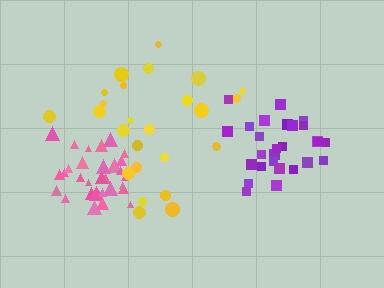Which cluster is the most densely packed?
Pink.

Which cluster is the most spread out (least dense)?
Yellow.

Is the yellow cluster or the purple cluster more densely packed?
Purple.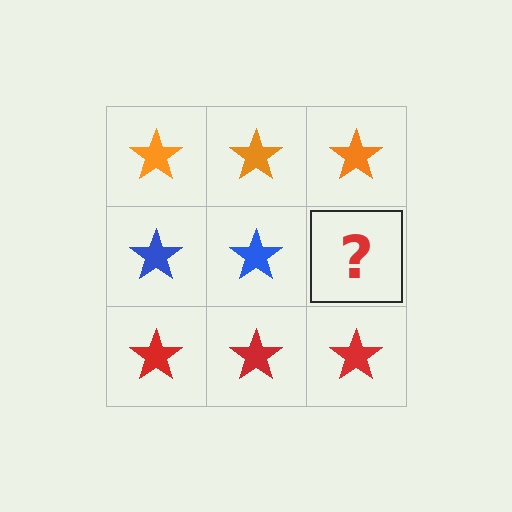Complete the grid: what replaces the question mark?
The question mark should be replaced with a blue star.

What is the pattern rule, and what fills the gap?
The rule is that each row has a consistent color. The gap should be filled with a blue star.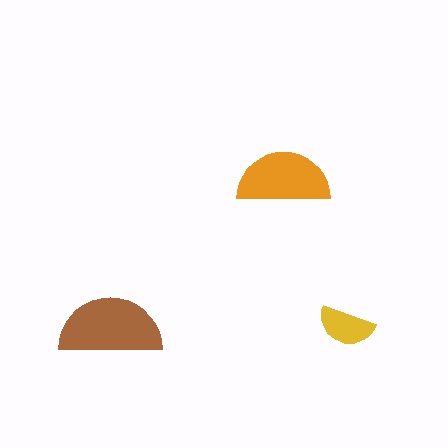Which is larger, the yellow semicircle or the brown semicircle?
The brown one.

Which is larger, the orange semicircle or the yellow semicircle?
The orange one.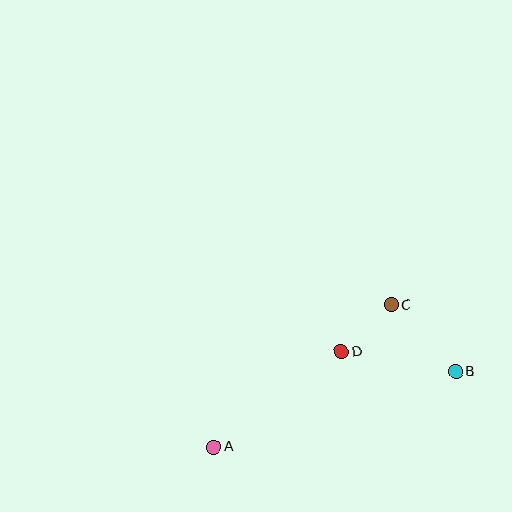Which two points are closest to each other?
Points C and D are closest to each other.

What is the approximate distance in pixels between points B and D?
The distance between B and D is approximately 116 pixels.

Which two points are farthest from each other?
Points A and B are farthest from each other.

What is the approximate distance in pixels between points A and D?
The distance between A and D is approximately 159 pixels.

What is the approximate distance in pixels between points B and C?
The distance between B and C is approximately 93 pixels.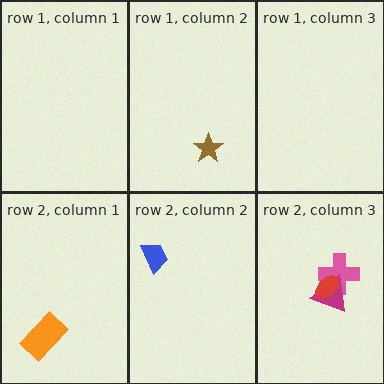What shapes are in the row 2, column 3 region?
The pink cross, the magenta triangle, the red ellipse.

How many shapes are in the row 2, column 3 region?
3.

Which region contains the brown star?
The row 1, column 2 region.